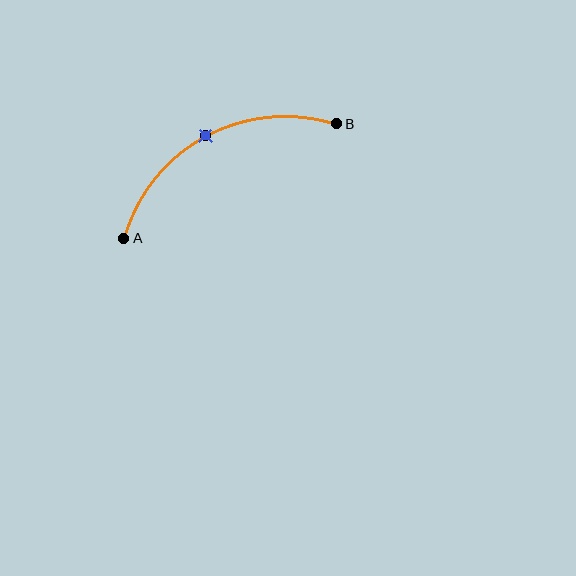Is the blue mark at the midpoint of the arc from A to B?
Yes. The blue mark lies on the arc at equal arc-length from both A and B — it is the arc midpoint.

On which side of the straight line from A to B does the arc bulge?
The arc bulges above the straight line connecting A and B.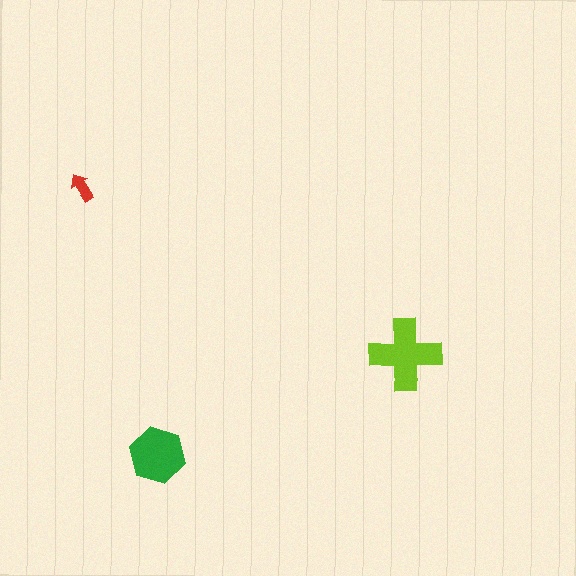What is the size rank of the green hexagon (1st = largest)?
2nd.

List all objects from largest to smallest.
The lime cross, the green hexagon, the red arrow.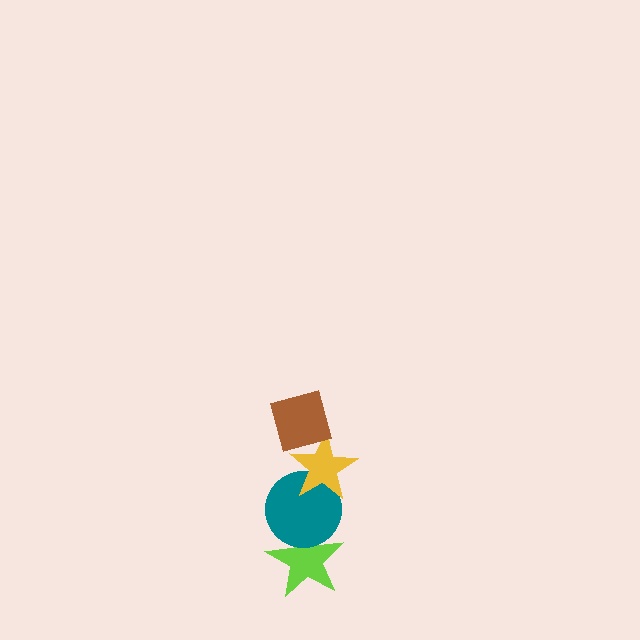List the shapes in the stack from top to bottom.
From top to bottom: the brown diamond, the yellow star, the teal circle, the lime star.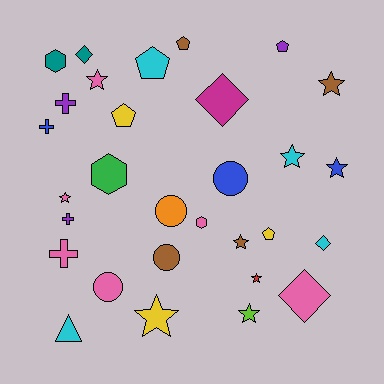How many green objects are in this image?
There is 1 green object.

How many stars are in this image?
There are 9 stars.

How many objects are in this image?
There are 30 objects.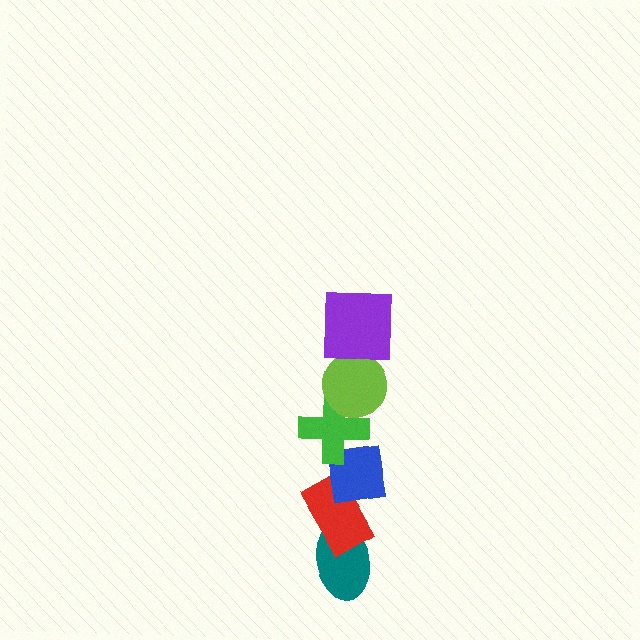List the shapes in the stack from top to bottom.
From top to bottom: the purple square, the lime circle, the green cross, the blue square, the red rectangle, the teal ellipse.